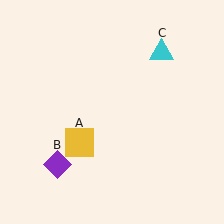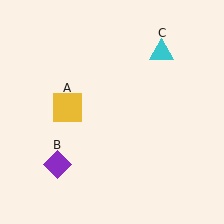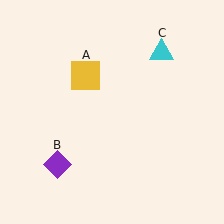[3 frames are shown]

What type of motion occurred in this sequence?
The yellow square (object A) rotated clockwise around the center of the scene.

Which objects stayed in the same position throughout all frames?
Purple diamond (object B) and cyan triangle (object C) remained stationary.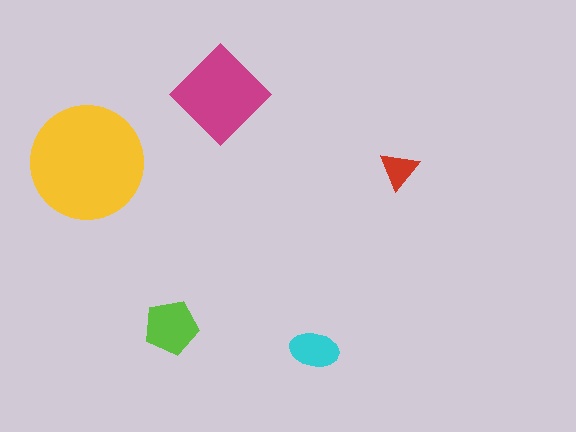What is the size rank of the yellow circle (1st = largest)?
1st.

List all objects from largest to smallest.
The yellow circle, the magenta diamond, the lime pentagon, the cyan ellipse, the red triangle.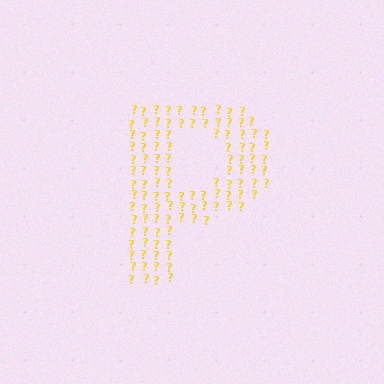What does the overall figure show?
The overall figure shows the letter P.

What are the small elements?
The small elements are question marks.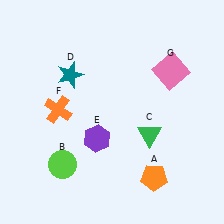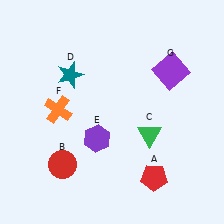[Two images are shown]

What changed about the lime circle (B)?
In Image 1, B is lime. In Image 2, it changed to red.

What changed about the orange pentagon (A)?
In Image 1, A is orange. In Image 2, it changed to red.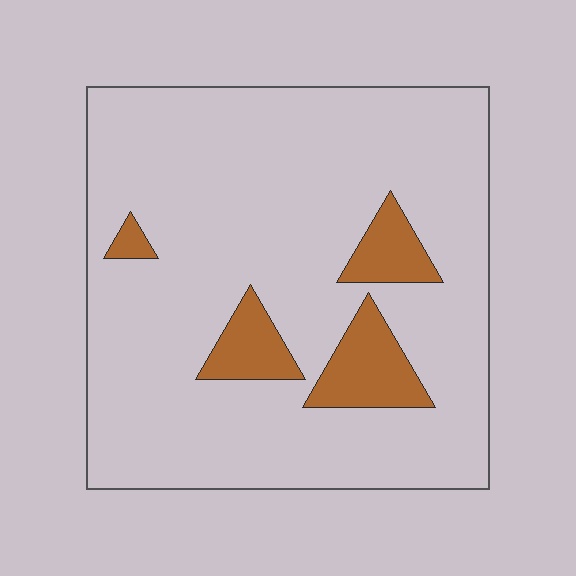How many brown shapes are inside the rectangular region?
4.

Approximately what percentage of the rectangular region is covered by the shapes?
Approximately 10%.